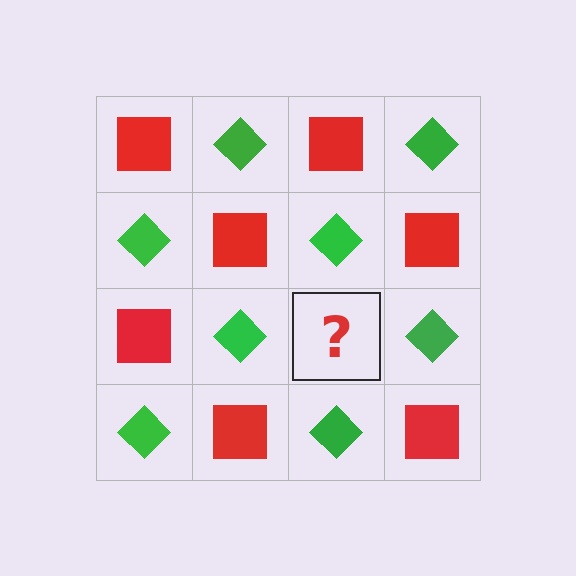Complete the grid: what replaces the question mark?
The question mark should be replaced with a red square.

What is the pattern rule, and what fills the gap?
The rule is that it alternates red square and green diamond in a checkerboard pattern. The gap should be filled with a red square.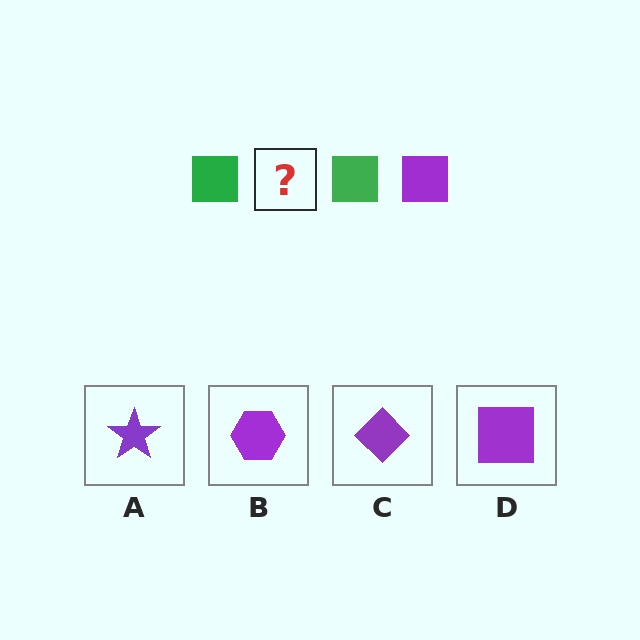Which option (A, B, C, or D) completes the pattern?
D.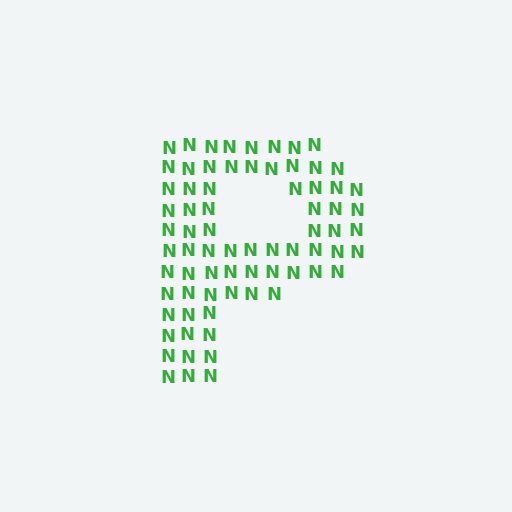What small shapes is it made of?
It is made of small letter N's.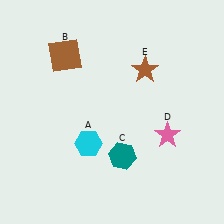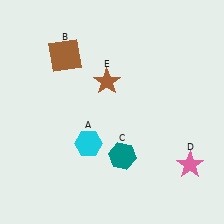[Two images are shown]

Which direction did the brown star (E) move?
The brown star (E) moved left.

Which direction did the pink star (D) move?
The pink star (D) moved down.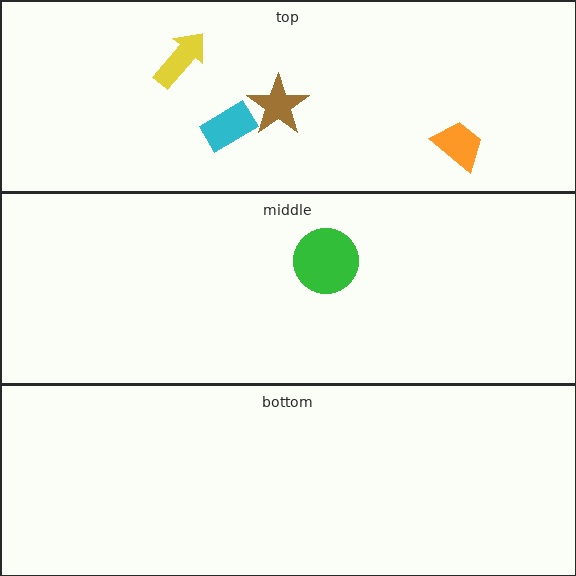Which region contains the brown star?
The top region.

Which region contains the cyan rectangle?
The top region.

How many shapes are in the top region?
4.